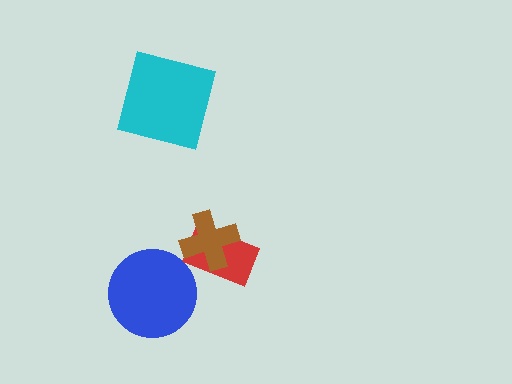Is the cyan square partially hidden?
No, no other shape covers it.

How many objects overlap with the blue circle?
0 objects overlap with the blue circle.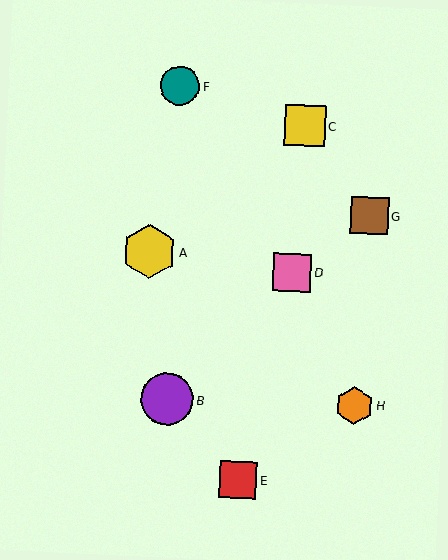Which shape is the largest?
The yellow hexagon (labeled A) is the largest.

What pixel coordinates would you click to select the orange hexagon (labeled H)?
Click at (354, 406) to select the orange hexagon H.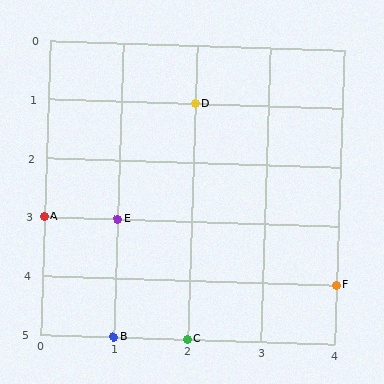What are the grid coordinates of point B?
Point B is at grid coordinates (1, 5).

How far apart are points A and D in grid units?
Points A and D are 2 columns and 2 rows apart (about 2.8 grid units diagonally).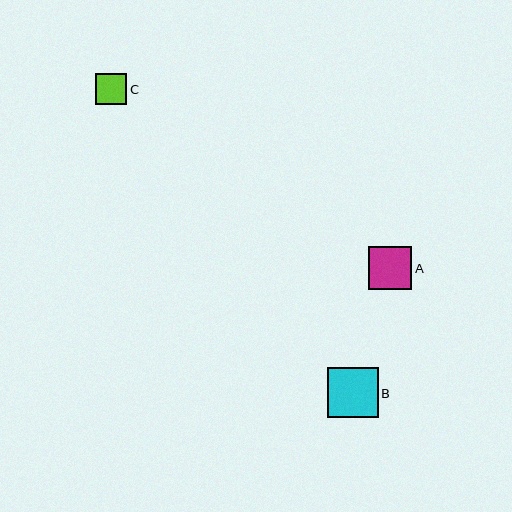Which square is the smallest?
Square C is the smallest with a size of approximately 31 pixels.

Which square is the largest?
Square B is the largest with a size of approximately 51 pixels.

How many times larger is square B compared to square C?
Square B is approximately 1.6 times the size of square C.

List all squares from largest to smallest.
From largest to smallest: B, A, C.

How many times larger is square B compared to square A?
Square B is approximately 1.2 times the size of square A.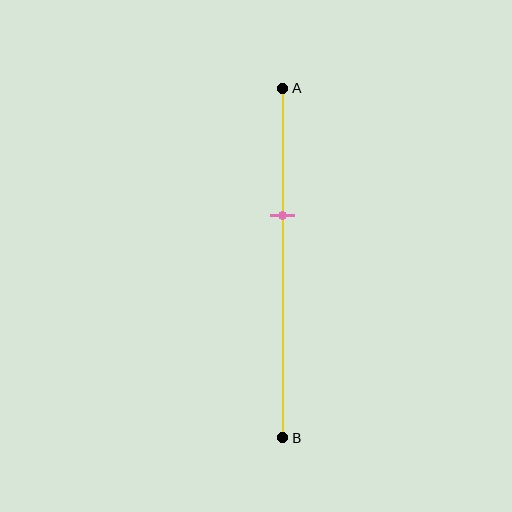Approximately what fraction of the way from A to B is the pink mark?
The pink mark is approximately 35% of the way from A to B.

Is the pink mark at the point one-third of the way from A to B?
No, the mark is at about 35% from A, not at the 33% one-third point.